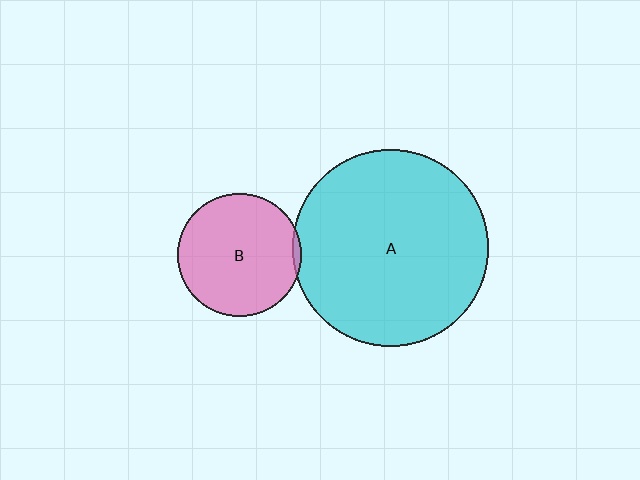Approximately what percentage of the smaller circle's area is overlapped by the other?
Approximately 5%.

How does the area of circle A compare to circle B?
Approximately 2.5 times.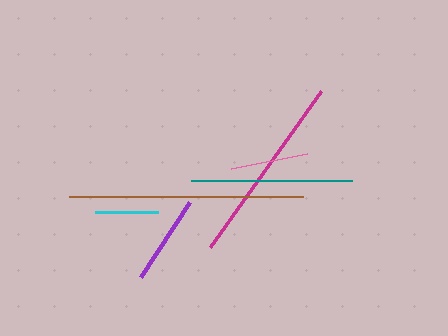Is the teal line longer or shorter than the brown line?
The brown line is longer than the teal line.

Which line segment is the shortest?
The cyan line is the shortest at approximately 63 pixels.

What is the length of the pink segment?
The pink segment is approximately 77 pixels long.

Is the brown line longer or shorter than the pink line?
The brown line is longer than the pink line.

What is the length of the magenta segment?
The magenta segment is approximately 191 pixels long.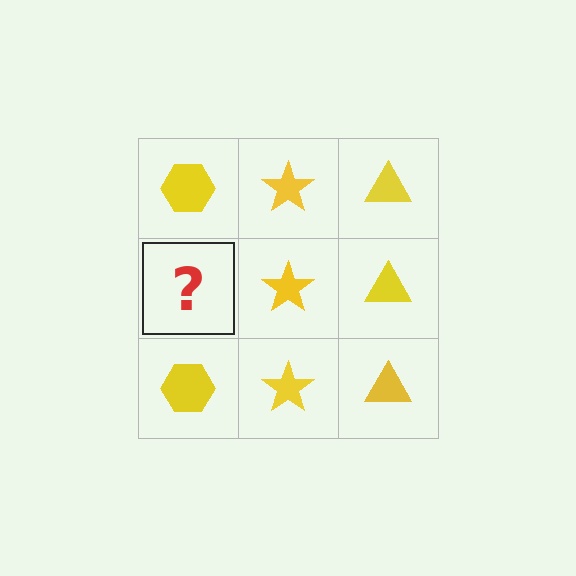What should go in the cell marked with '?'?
The missing cell should contain a yellow hexagon.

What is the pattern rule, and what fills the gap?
The rule is that each column has a consistent shape. The gap should be filled with a yellow hexagon.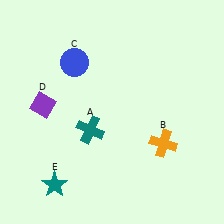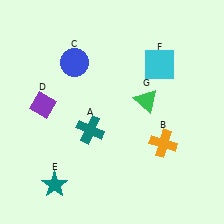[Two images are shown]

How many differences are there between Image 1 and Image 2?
There are 2 differences between the two images.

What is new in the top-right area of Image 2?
A cyan square (F) was added in the top-right area of Image 2.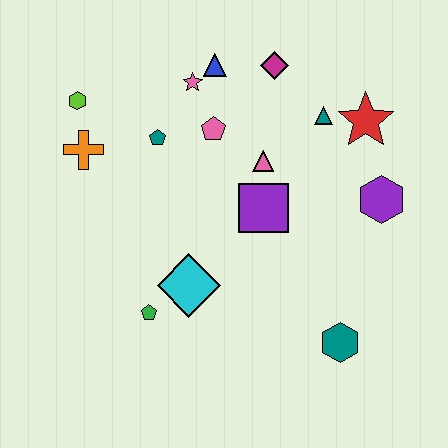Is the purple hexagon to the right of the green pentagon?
Yes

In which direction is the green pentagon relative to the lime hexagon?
The green pentagon is below the lime hexagon.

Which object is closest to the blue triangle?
The pink star is closest to the blue triangle.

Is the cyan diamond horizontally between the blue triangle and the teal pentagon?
Yes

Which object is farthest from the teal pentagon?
The teal hexagon is farthest from the teal pentagon.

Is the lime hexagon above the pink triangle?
Yes